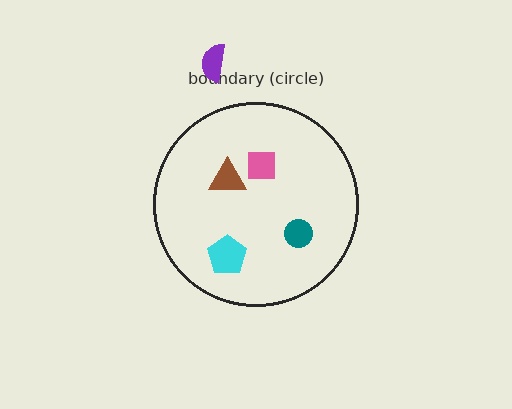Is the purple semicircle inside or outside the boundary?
Outside.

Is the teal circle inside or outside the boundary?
Inside.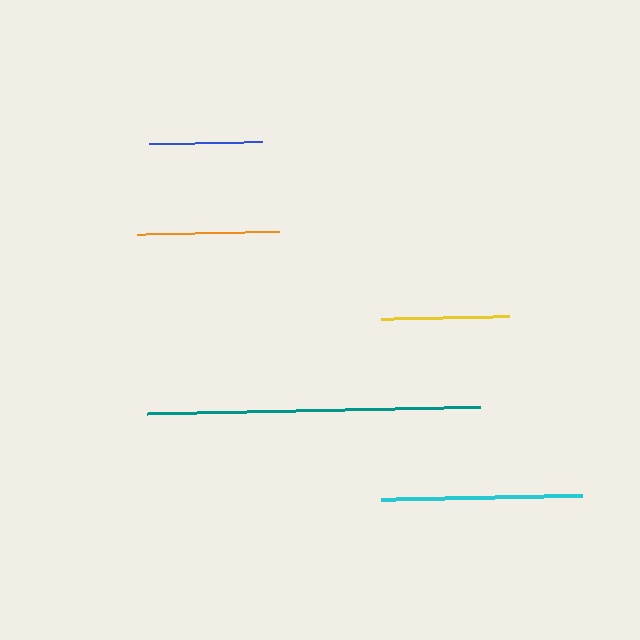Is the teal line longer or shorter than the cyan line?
The teal line is longer than the cyan line.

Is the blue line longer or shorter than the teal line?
The teal line is longer than the blue line.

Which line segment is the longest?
The teal line is the longest at approximately 333 pixels.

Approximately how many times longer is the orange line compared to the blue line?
The orange line is approximately 1.3 times the length of the blue line.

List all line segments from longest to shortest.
From longest to shortest: teal, cyan, orange, yellow, blue.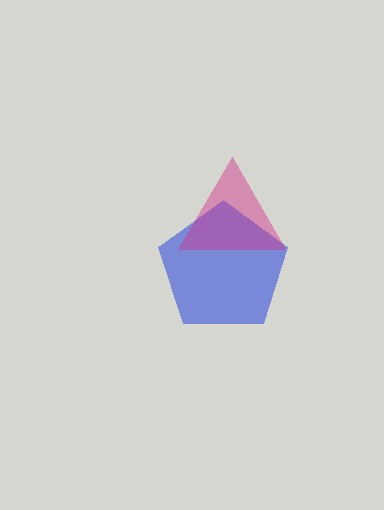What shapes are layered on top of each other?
The layered shapes are: a blue pentagon, a magenta triangle.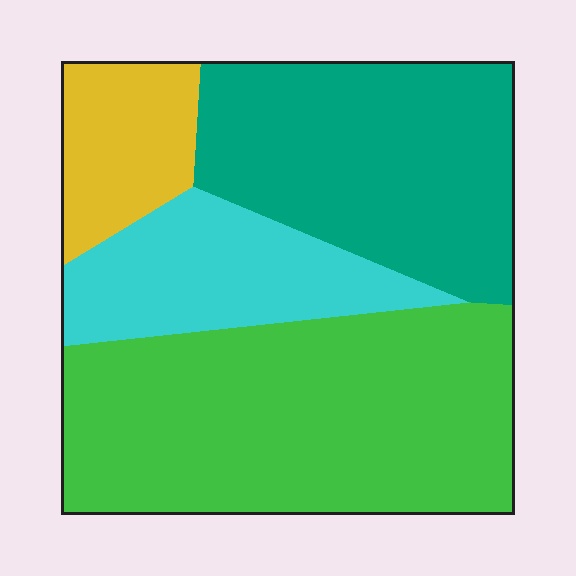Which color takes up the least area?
Yellow, at roughly 10%.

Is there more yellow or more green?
Green.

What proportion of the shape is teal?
Teal takes up between a quarter and a half of the shape.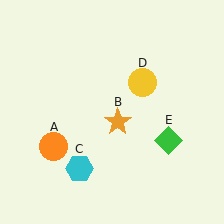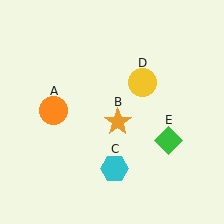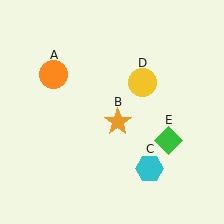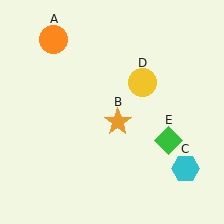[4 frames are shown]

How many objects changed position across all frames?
2 objects changed position: orange circle (object A), cyan hexagon (object C).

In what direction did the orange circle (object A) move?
The orange circle (object A) moved up.